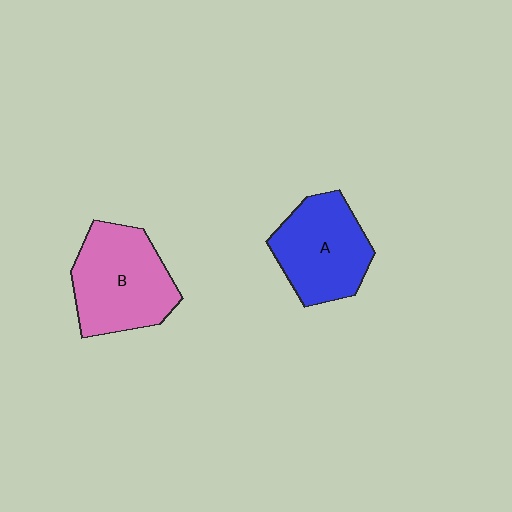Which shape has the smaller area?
Shape A (blue).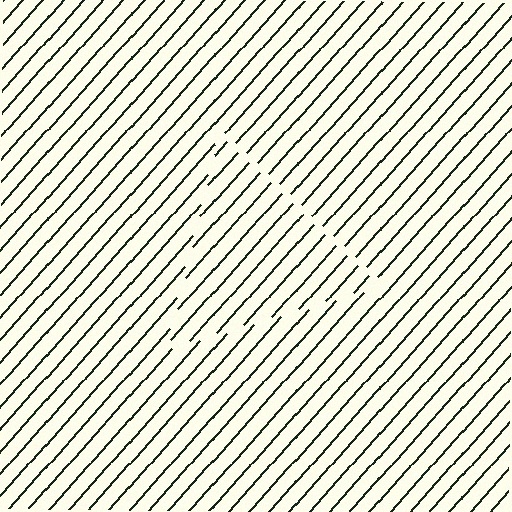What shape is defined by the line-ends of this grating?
An illusory triangle. The interior of the shape contains the same grating, shifted by half a period — the contour is defined by the phase discontinuity where line-ends from the inner and outer gratings abut.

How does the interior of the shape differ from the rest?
The interior of the shape contains the same grating, shifted by half a period — the contour is defined by the phase discontinuity where line-ends from the inner and outer gratings abut.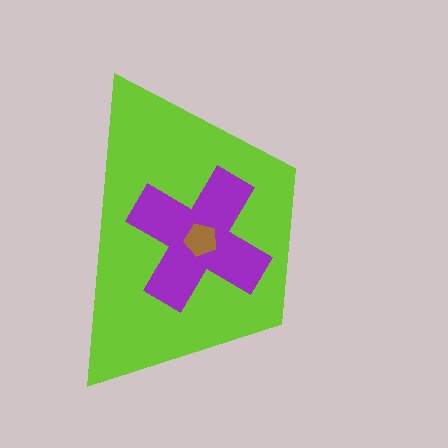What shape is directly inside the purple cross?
The brown pentagon.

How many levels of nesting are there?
3.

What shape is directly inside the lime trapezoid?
The purple cross.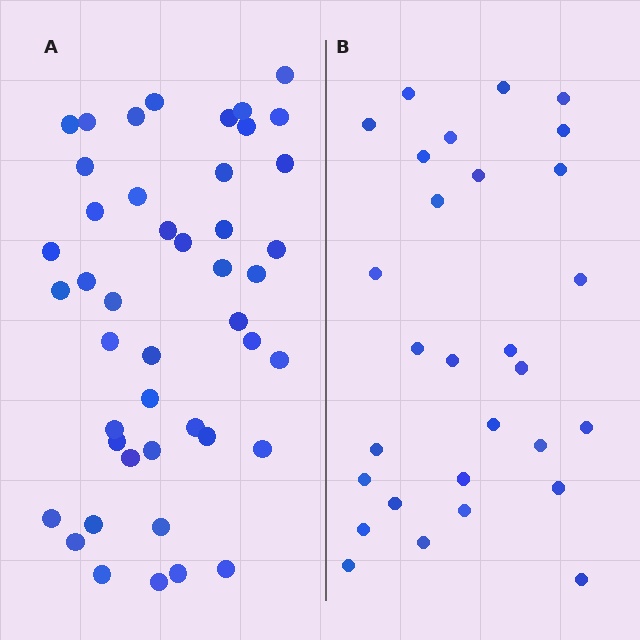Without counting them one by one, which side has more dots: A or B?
Region A (the left region) has more dots.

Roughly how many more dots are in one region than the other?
Region A has approximately 15 more dots than region B.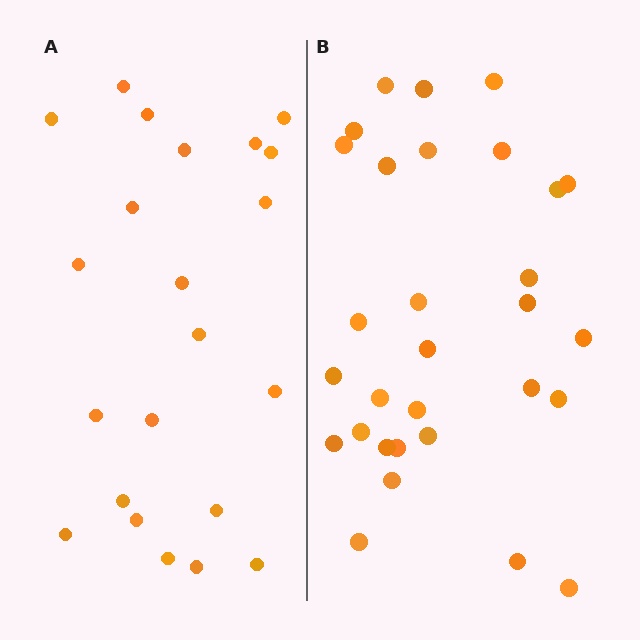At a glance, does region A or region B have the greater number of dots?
Region B (the right region) has more dots.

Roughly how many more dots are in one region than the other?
Region B has roughly 8 or so more dots than region A.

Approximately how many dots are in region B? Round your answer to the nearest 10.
About 30 dots.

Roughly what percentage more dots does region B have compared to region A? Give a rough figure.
About 35% more.